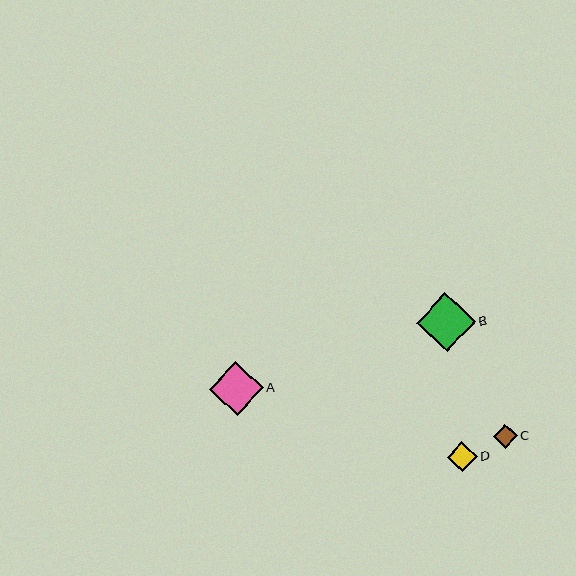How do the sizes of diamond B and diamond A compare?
Diamond B and diamond A are approximately the same size.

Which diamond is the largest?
Diamond B is the largest with a size of approximately 59 pixels.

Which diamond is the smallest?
Diamond C is the smallest with a size of approximately 24 pixels.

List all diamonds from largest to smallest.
From largest to smallest: B, A, D, C.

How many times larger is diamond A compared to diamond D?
Diamond A is approximately 1.8 times the size of diamond D.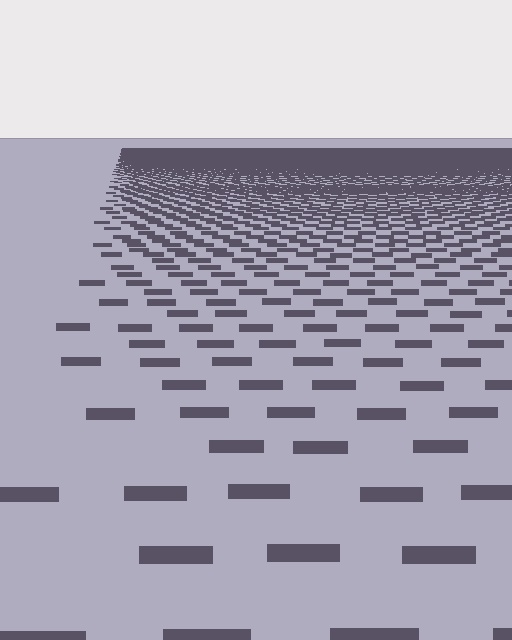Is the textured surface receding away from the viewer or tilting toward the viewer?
The surface is receding away from the viewer. Texture elements get smaller and denser toward the top.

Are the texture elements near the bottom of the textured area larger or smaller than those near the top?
Larger. Near the bottom, elements are closer to the viewer and appear at a bigger on-screen size.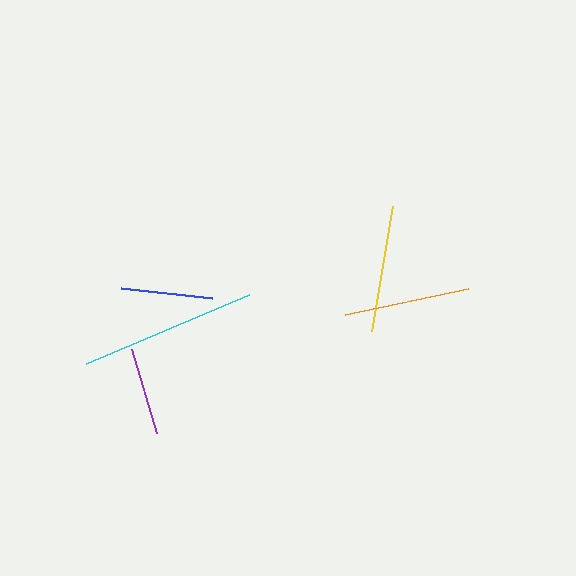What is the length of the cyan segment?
The cyan segment is approximately 177 pixels long.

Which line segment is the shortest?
The purple line is the shortest at approximately 88 pixels.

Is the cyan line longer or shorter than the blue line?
The cyan line is longer than the blue line.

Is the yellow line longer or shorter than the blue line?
The yellow line is longer than the blue line.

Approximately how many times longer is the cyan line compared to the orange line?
The cyan line is approximately 1.4 times the length of the orange line.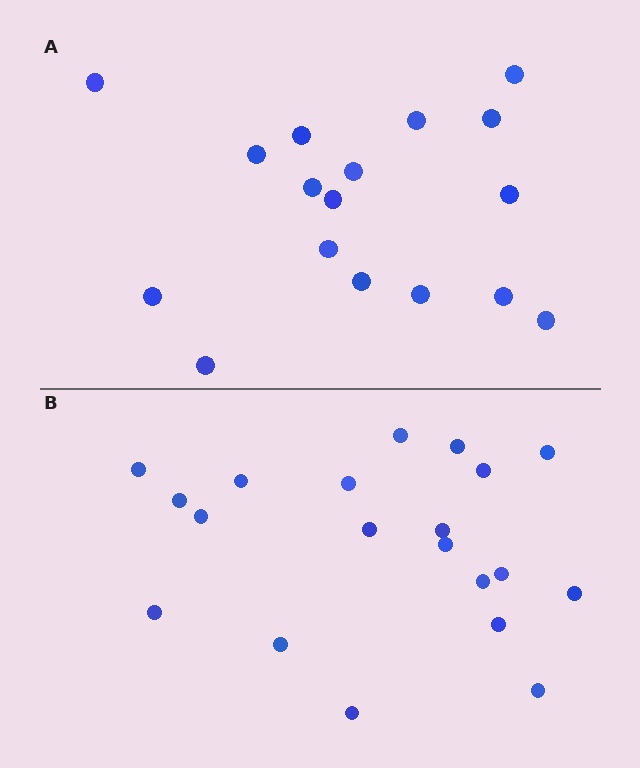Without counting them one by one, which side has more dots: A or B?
Region B (the bottom region) has more dots.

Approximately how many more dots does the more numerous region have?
Region B has just a few more — roughly 2 or 3 more dots than region A.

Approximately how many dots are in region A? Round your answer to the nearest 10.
About 20 dots. (The exact count is 17, which rounds to 20.)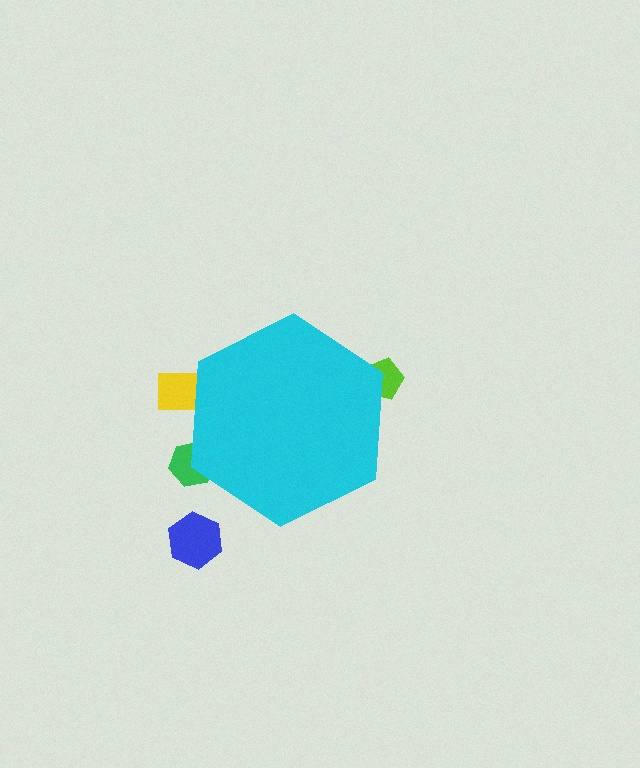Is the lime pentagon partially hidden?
Yes, the lime pentagon is partially hidden behind the cyan hexagon.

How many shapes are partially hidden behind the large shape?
3 shapes are partially hidden.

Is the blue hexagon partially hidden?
No, the blue hexagon is fully visible.